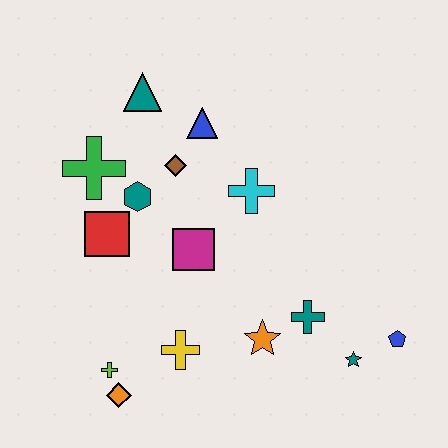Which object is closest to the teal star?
The blue pentagon is closest to the teal star.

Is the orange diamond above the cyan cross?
No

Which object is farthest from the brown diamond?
The blue pentagon is farthest from the brown diamond.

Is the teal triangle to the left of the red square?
No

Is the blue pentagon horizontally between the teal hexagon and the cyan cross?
No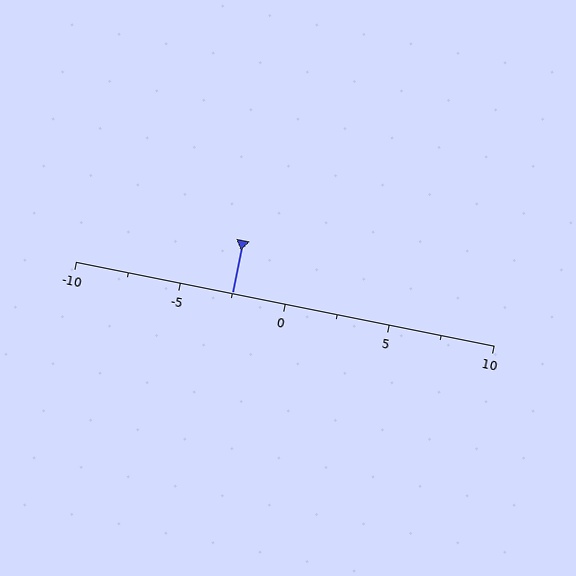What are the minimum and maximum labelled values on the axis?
The axis runs from -10 to 10.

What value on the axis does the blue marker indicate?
The marker indicates approximately -2.5.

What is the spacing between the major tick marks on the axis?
The major ticks are spaced 5 apart.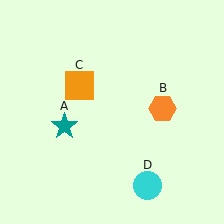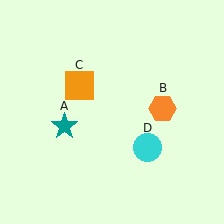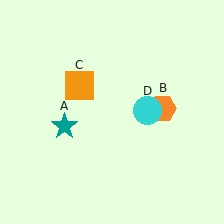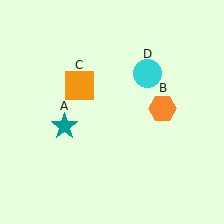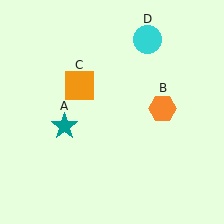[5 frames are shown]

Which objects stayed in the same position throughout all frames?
Teal star (object A) and orange hexagon (object B) and orange square (object C) remained stationary.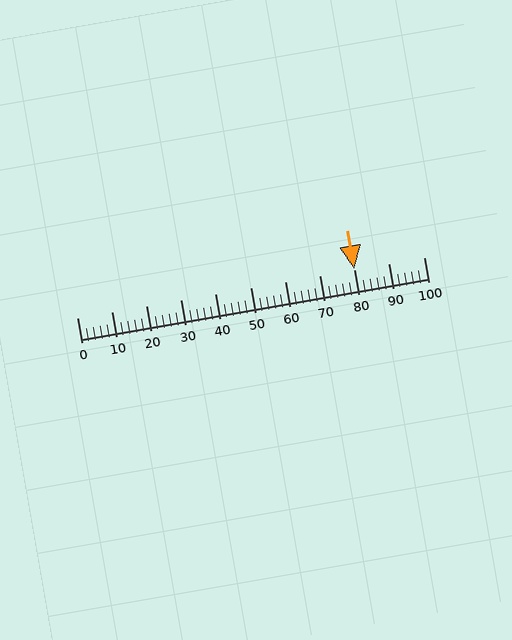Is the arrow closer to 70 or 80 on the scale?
The arrow is closer to 80.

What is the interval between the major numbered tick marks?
The major tick marks are spaced 10 units apart.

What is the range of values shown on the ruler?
The ruler shows values from 0 to 100.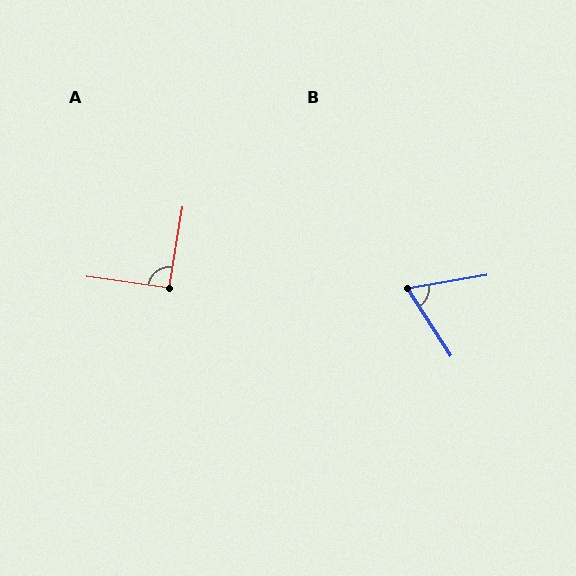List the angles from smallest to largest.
B (66°), A (92°).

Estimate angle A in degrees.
Approximately 92 degrees.